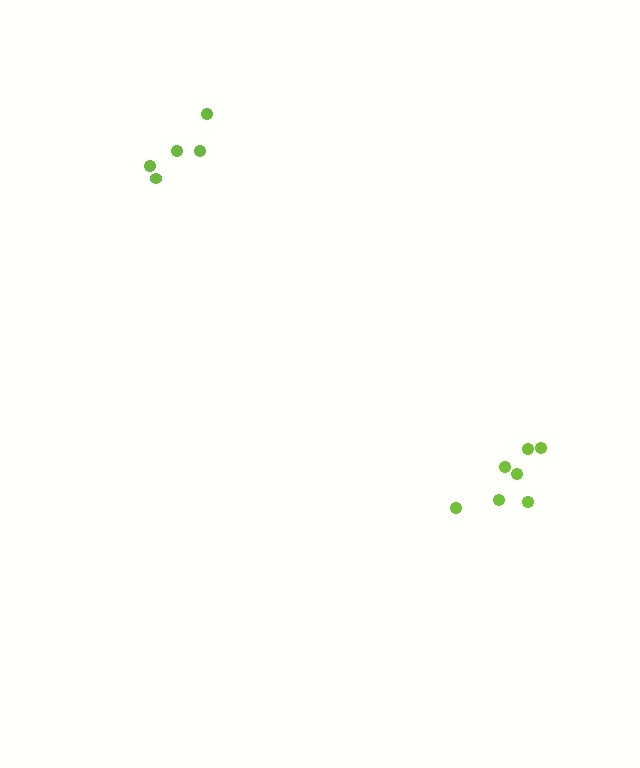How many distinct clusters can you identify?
There are 2 distinct clusters.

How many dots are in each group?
Group 1: 7 dots, Group 2: 5 dots (12 total).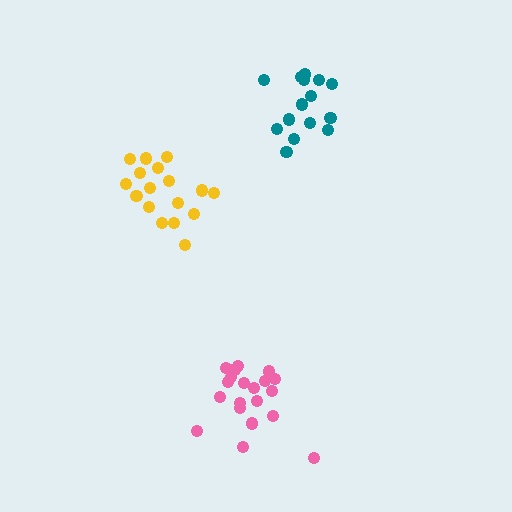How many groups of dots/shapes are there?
There are 3 groups.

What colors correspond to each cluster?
The clusters are colored: pink, teal, yellow.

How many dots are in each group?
Group 1: 20 dots, Group 2: 15 dots, Group 3: 17 dots (52 total).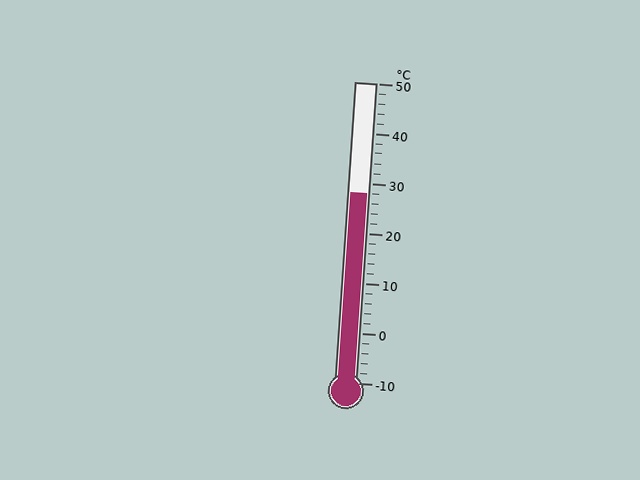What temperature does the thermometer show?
The thermometer shows approximately 28°C.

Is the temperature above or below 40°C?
The temperature is below 40°C.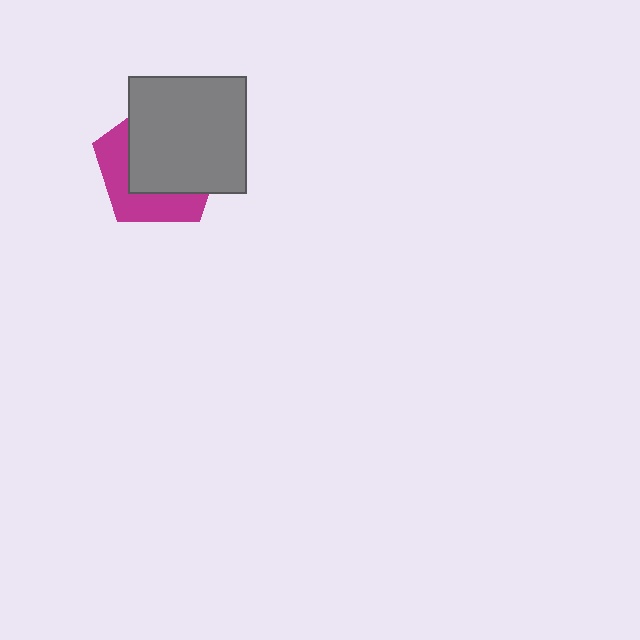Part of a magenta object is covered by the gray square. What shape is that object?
It is a pentagon.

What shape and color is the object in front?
The object in front is a gray square.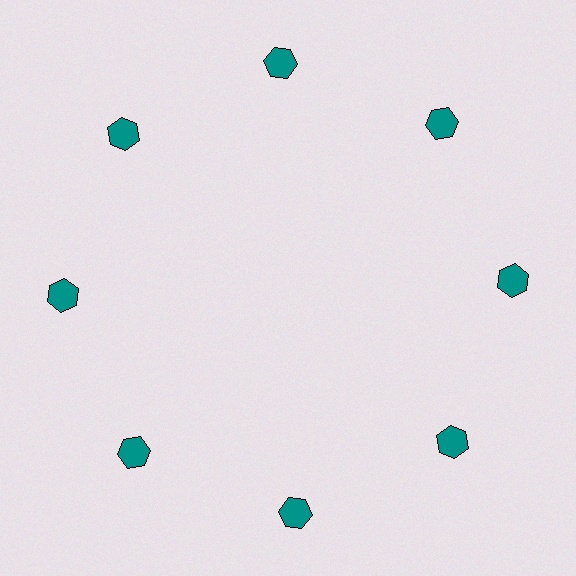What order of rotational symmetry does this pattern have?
This pattern has 8-fold rotational symmetry.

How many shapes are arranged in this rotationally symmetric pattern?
There are 8 shapes, arranged in 8 groups of 1.